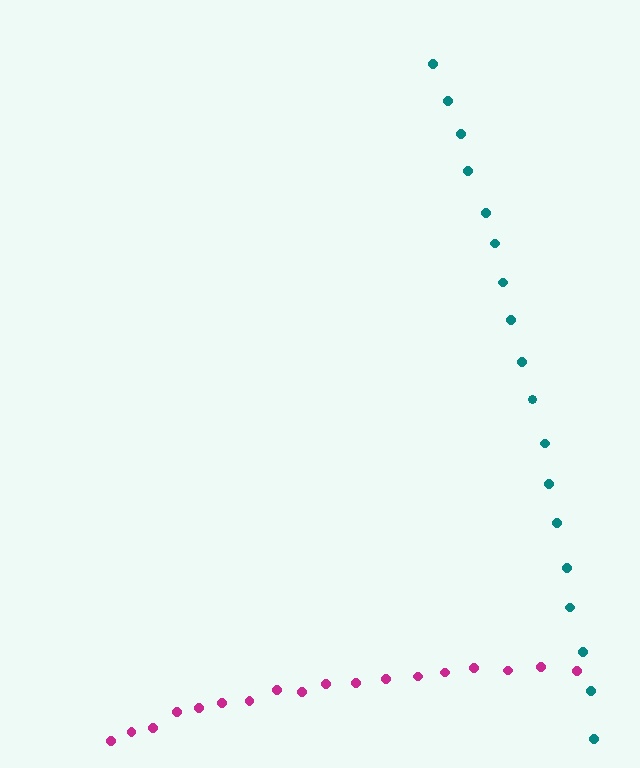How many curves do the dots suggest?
There are 2 distinct paths.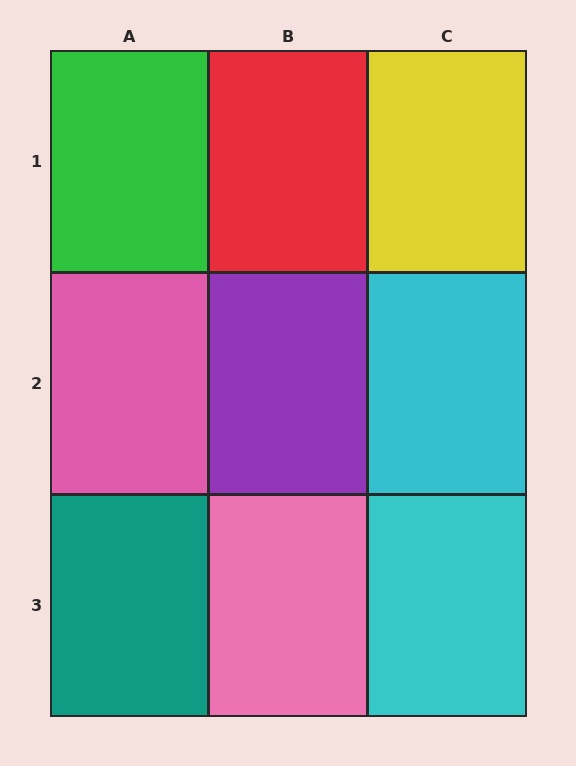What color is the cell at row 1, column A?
Green.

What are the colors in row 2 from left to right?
Pink, purple, cyan.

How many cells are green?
1 cell is green.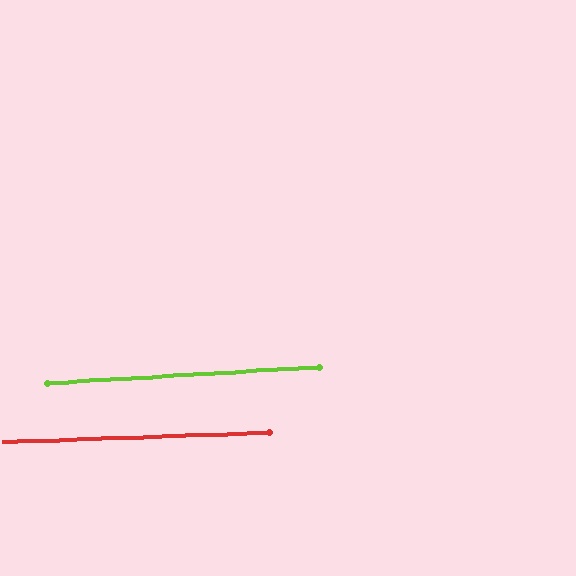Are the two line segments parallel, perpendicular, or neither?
Parallel — their directions differ by only 1.4°.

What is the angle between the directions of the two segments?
Approximately 1 degree.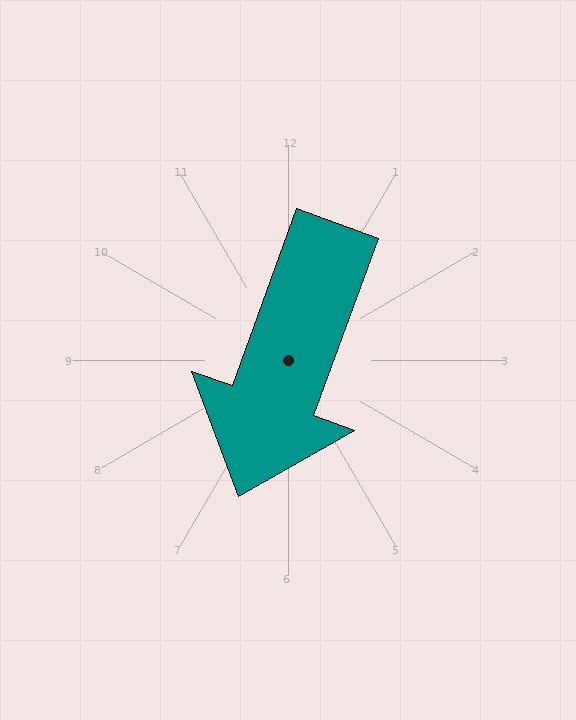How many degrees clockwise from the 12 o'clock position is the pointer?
Approximately 200 degrees.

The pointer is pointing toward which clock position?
Roughly 7 o'clock.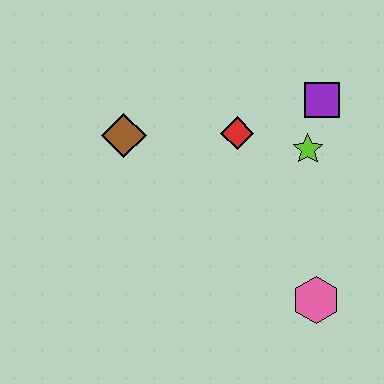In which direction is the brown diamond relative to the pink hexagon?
The brown diamond is to the left of the pink hexagon.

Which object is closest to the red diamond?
The lime star is closest to the red diamond.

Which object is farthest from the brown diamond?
The pink hexagon is farthest from the brown diamond.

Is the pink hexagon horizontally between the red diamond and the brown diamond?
No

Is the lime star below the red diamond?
Yes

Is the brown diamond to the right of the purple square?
No